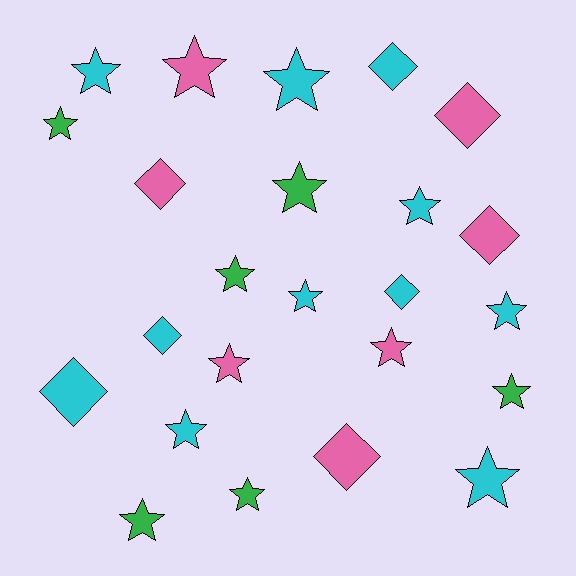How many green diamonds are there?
There are no green diamonds.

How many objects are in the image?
There are 24 objects.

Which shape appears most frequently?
Star, with 16 objects.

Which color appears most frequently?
Cyan, with 11 objects.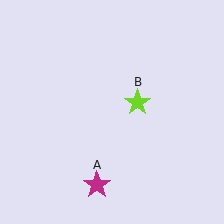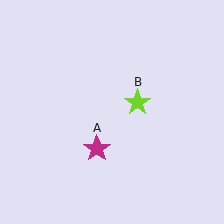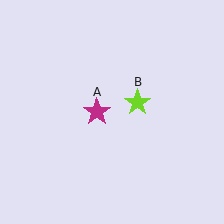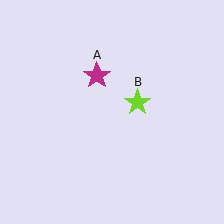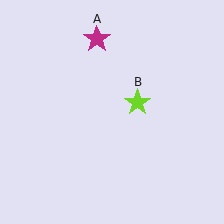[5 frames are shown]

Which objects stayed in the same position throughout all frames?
Lime star (object B) remained stationary.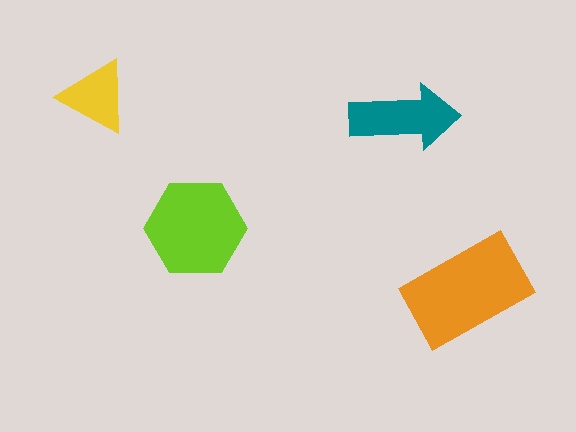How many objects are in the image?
There are 4 objects in the image.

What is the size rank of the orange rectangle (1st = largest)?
1st.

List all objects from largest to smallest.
The orange rectangle, the lime hexagon, the teal arrow, the yellow triangle.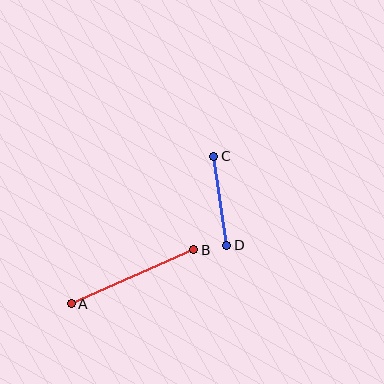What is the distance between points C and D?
The distance is approximately 90 pixels.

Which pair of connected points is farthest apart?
Points A and B are farthest apart.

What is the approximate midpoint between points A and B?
The midpoint is at approximately (132, 277) pixels.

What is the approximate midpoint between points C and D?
The midpoint is at approximately (220, 201) pixels.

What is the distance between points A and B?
The distance is approximately 134 pixels.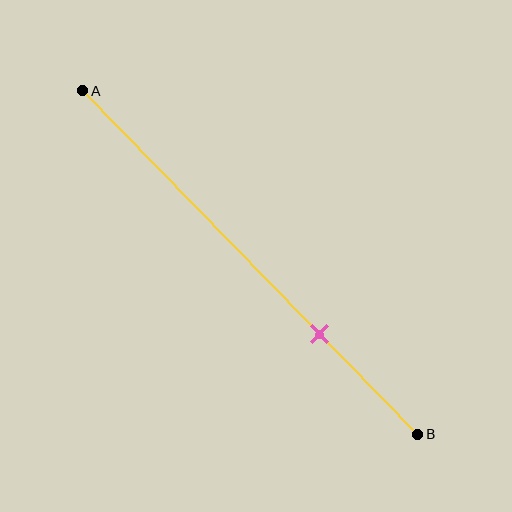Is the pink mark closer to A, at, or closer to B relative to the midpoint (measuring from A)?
The pink mark is closer to point B than the midpoint of segment AB.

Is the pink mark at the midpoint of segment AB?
No, the mark is at about 70% from A, not at the 50% midpoint.